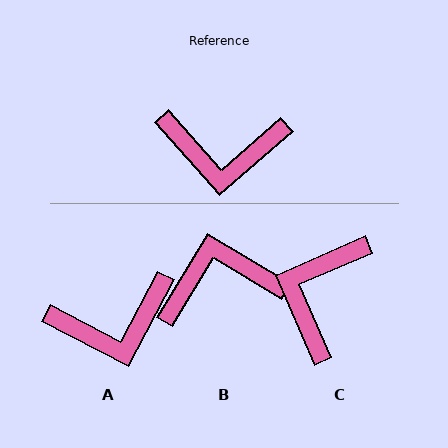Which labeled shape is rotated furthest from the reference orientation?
B, about 162 degrees away.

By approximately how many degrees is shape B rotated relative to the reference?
Approximately 162 degrees clockwise.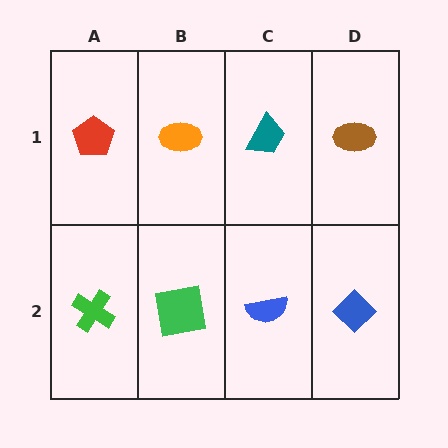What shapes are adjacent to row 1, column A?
A green cross (row 2, column A), an orange ellipse (row 1, column B).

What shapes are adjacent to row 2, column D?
A brown ellipse (row 1, column D), a blue semicircle (row 2, column C).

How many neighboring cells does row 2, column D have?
2.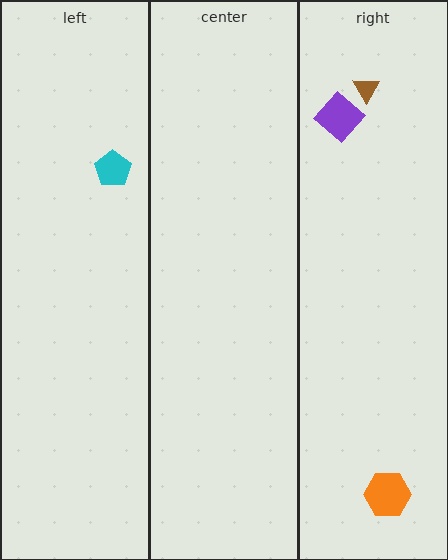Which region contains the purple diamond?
The right region.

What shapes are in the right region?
The purple diamond, the brown triangle, the orange hexagon.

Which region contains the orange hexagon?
The right region.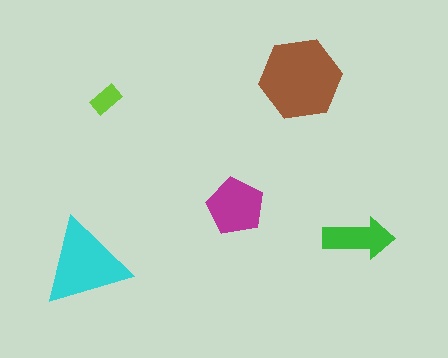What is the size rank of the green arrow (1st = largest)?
4th.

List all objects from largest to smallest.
The brown hexagon, the cyan triangle, the magenta pentagon, the green arrow, the lime rectangle.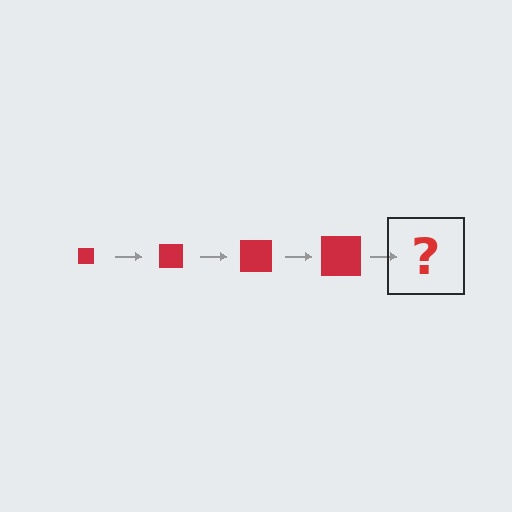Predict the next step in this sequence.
The next step is a red square, larger than the previous one.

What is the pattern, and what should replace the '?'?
The pattern is that the square gets progressively larger each step. The '?' should be a red square, larger than the previous one.